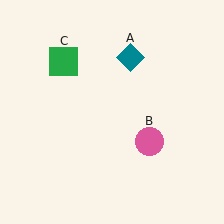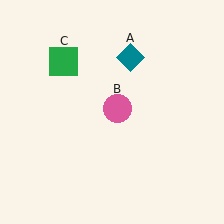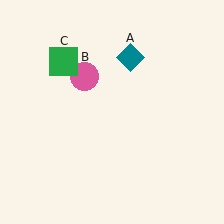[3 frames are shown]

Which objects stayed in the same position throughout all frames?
Teal diamond (object A) and green square (object C) remained stationary.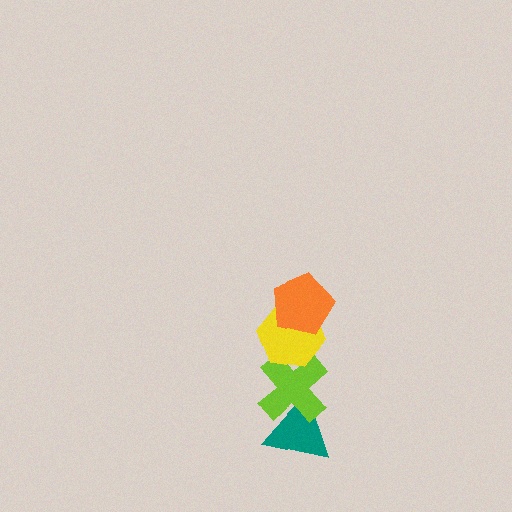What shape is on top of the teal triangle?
The lime cross is on top of the teal triangle.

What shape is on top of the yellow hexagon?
The orange pentagon is on top of the yellow hexagon.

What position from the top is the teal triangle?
The teal triangle is 4th from the top.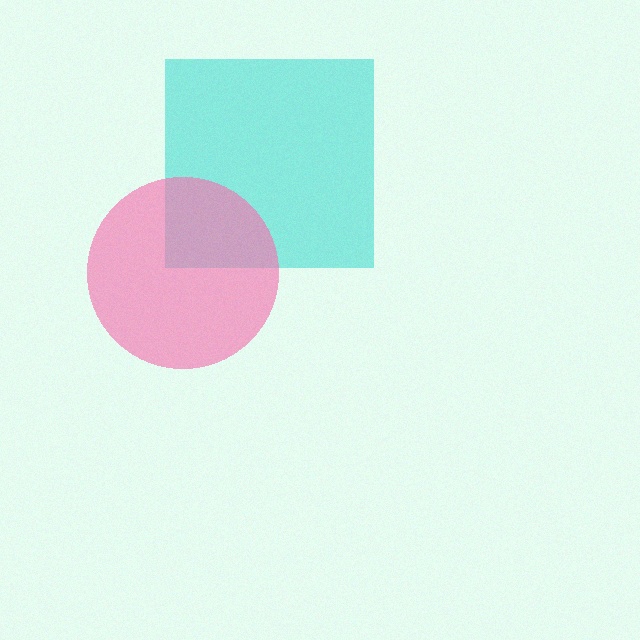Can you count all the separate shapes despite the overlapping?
Yes, there are 2 separate shapes.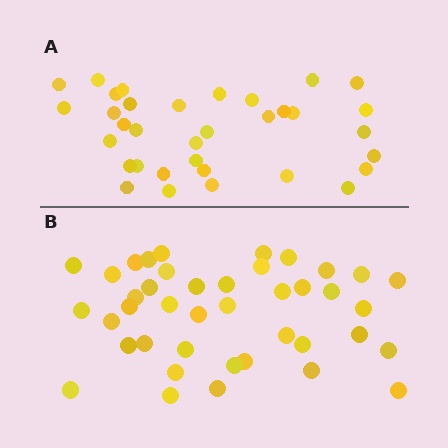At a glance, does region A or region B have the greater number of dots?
Region B (the bottom region) has more dots.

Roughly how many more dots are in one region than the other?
Region B has roughly 8 or so more dots than region A.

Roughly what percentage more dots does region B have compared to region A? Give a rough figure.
About 20% more.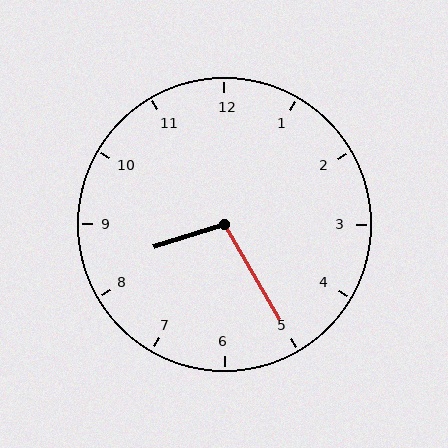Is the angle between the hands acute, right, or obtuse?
It is obtuse.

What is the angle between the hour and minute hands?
Approximately 102 degrees.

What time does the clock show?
8:25.